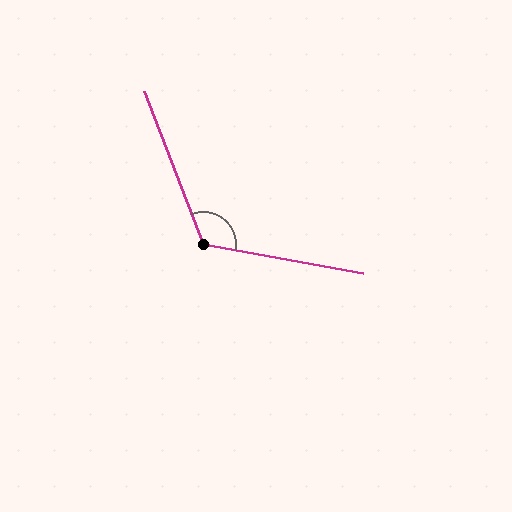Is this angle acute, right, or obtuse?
It is obtuse.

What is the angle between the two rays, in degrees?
Approximately 121 degrees.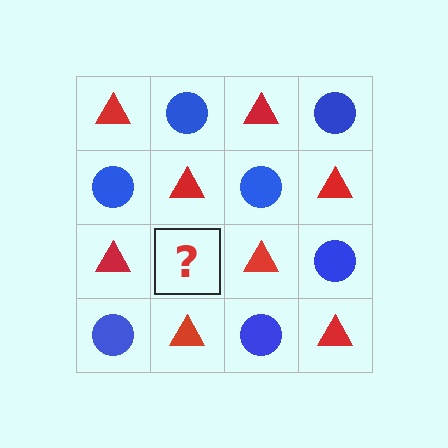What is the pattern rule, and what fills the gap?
The rule is that it alternates red triangle and blue circle in a checkerboard pattern. The gap should be filled with a blue circle.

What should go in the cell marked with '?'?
The missing cell should contain a blue circle.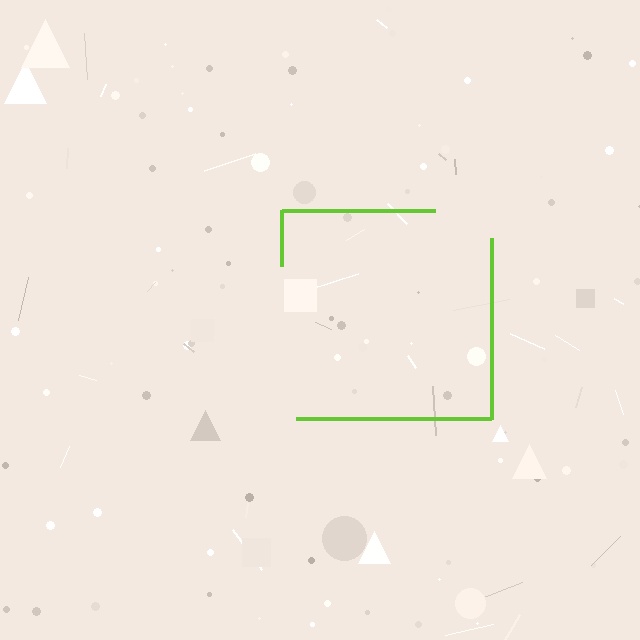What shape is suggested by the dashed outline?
The dashed outline suggests a square.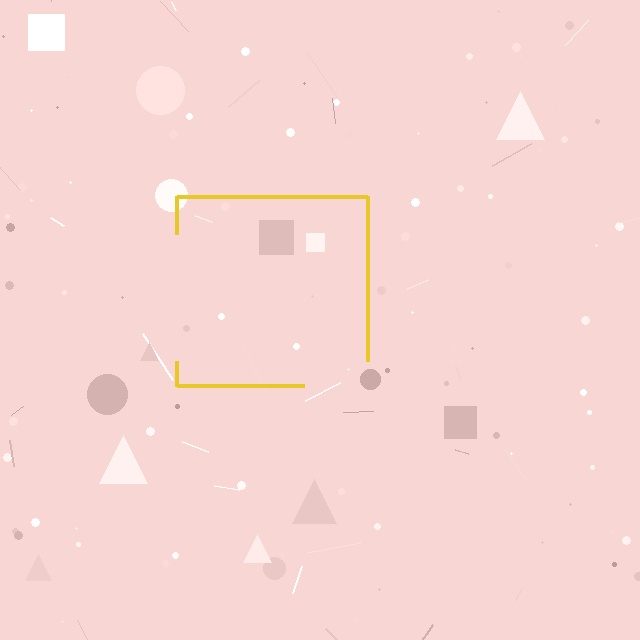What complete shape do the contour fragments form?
The contour fragments form a square.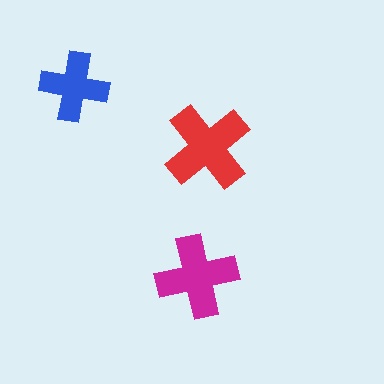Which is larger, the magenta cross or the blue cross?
The magenta one.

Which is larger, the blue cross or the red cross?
The red one.